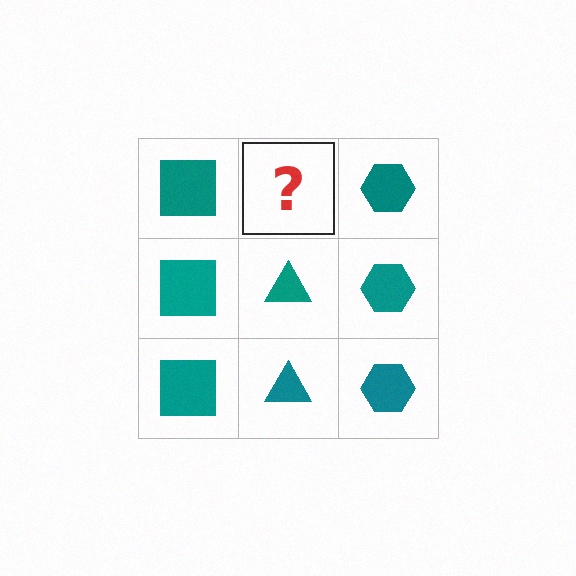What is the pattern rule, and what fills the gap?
The rule is that each column has a consistent shape. The gap should be filled with a teal triangle.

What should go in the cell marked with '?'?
The missing cell should contain a teal triangle.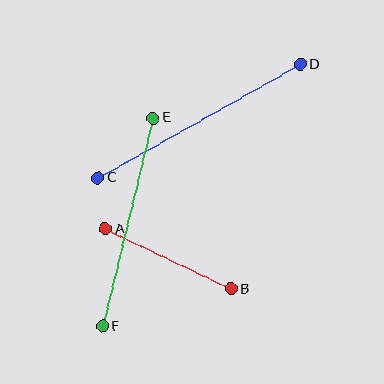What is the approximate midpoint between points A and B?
The midpoint is at approximately (168, 259) pixels.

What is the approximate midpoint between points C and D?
The midpoint is at approximately (199, 121) pixels.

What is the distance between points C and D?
The distance is approximately 232 pixels.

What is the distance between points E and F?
The distance is approximately 214 pixels.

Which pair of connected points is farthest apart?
Points C and D are farthest apart.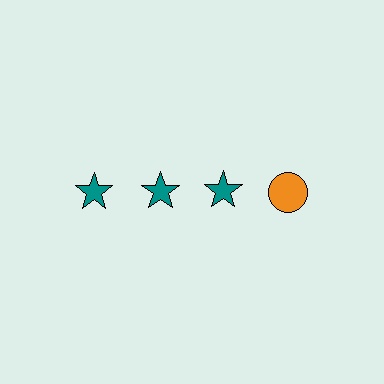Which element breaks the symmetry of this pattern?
The orange circle in the top row, second from right column breaks the symmetry. All other shapes are teal stars.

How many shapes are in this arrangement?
There are 4 shapes arranged in a grid pattern.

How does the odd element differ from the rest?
It differs in both color (orange instead of teal) and shape (circle instead of star).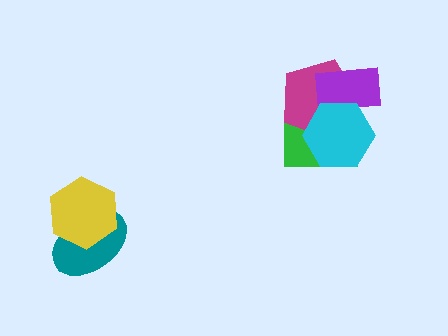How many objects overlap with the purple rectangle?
2 objects overlap with the purple rectangle.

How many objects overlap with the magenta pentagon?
3 objects overlap with the magenta pentagon.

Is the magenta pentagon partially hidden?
Yes, it is partially covered by another shape.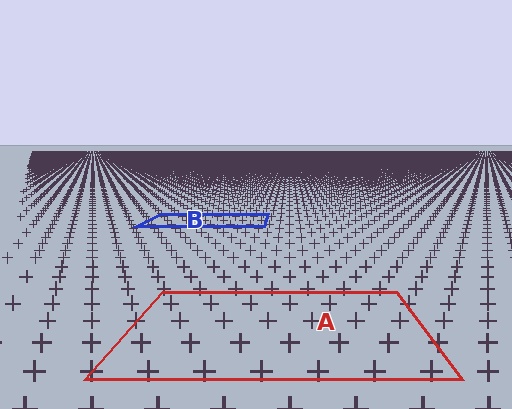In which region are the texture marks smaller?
The texture marks are smaller in region B, because it is farther away.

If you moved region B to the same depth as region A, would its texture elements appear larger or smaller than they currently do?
They would appear larger. At a closer depth, the same texture elements are projected at a bigger on-screen size.